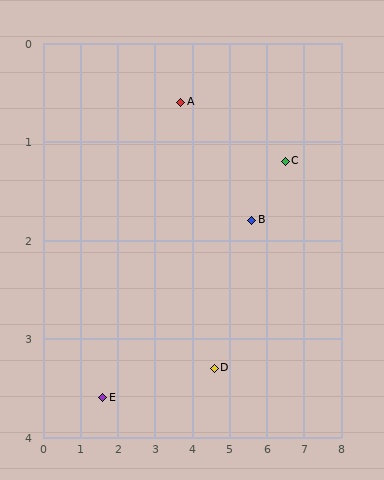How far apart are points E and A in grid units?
Points E and A are about 3.7 grid units apart.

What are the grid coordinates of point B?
Point B is at approximately (5.6, 1.8).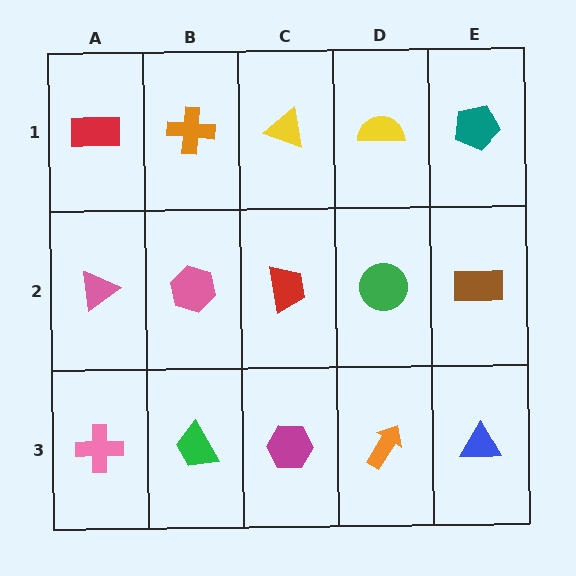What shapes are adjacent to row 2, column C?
A yellow triangle (row 1, column C), a magenta hexagon (row 3, column C), a pink hexagon (row 2, column B), a green circle (row 2, column D).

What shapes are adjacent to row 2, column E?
A teal pentagon (row 1, column E), a blue triangle (row 3, column E), a green circle (row 2, column D).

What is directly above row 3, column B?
A pink hexagon.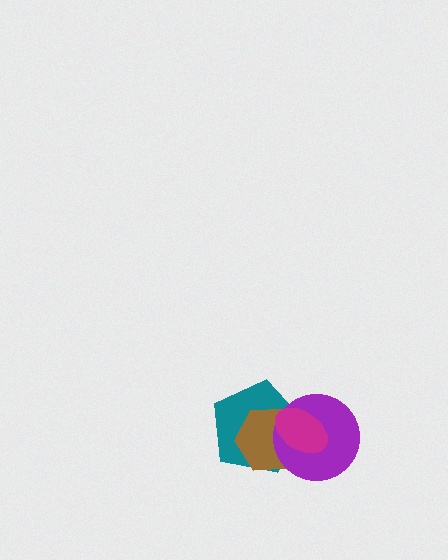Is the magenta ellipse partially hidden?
No, no other shape covers it.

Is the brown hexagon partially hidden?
Yes, it is partially covered by another shape.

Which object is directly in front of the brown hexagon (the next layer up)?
The purple circle is directly in front of the brown hexagon.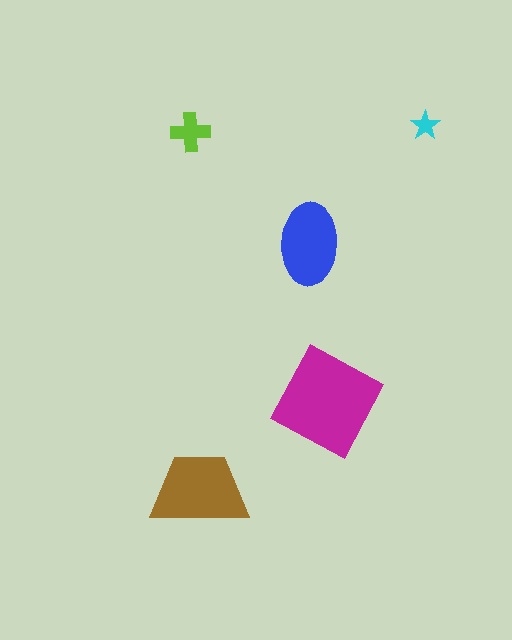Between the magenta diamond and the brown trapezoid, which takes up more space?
The magenta diamond.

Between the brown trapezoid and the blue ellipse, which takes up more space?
The brown trapezoid.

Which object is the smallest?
The cyan star.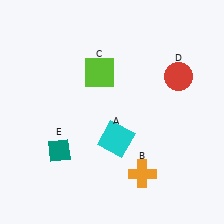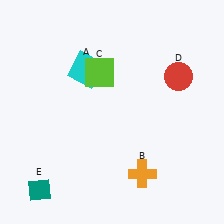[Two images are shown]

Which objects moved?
The objects that moved are: the cyan square (A), the teal diamond (E).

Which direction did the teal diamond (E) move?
The teal diamond (E) moved down.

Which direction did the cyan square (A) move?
The cyan square (A) moved up.